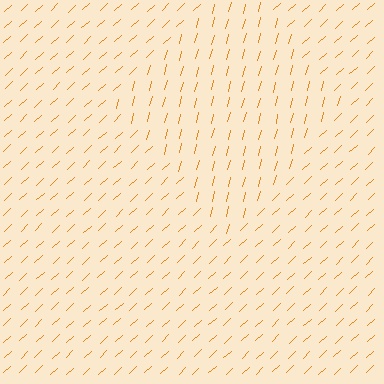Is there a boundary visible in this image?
Yes, there is a texture boundary formed by a change in line orientation.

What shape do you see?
I see a diamond.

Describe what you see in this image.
The image is filled with small orange line segments. A diamond region in the image has lines oriented differently from the surrounding lines, creating a visible texture boundary.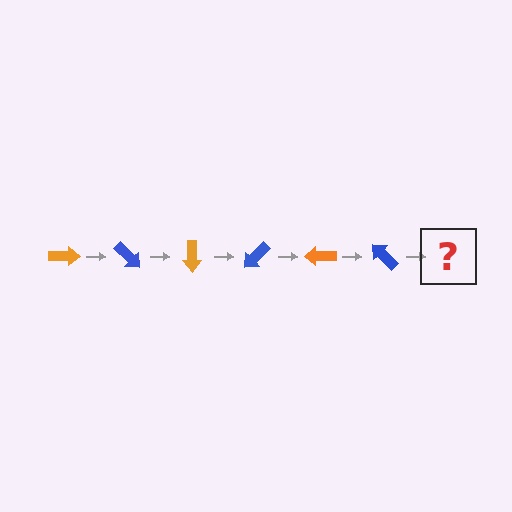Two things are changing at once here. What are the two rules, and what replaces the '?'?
The two rules are that it rotates 45 degrees each step and the color cycles through orange and blue. The '?' should be an orange arrow, rotated 270 degrees from the start.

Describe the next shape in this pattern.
It should be an orange arrow, rotated 270 degrees from the start.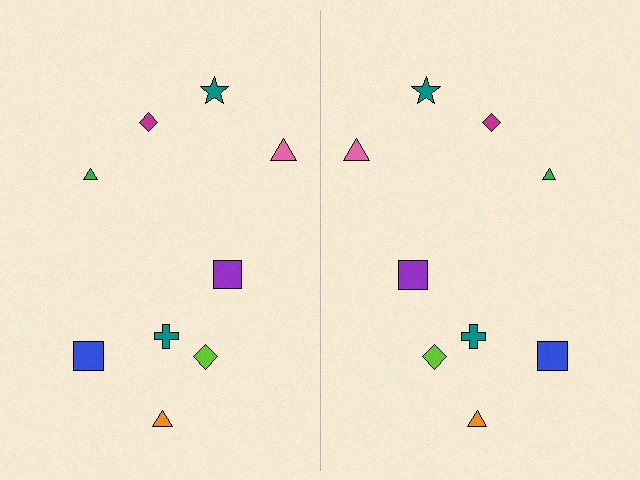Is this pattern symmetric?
Yes, this pattern has bilateral (reflection) symmetry.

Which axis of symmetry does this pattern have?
The pattern has a vertical axis of symmetry running through the center of the image.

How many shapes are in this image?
There are 18 shapes in this image.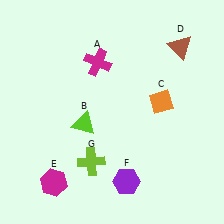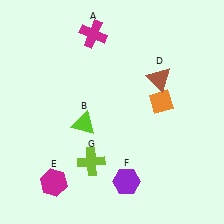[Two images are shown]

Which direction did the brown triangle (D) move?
The brown triangle (D) moved down.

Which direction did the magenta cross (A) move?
The magenta cross (A) moved up.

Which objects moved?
The objects that moved are: the magenta cross (A), the brown triangle (D).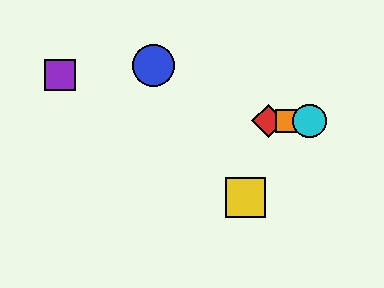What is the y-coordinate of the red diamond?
The red diamond is at y≈121.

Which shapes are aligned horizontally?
The red diamond, the green circle, the orange square, the cyan circle are aligned horizontally.